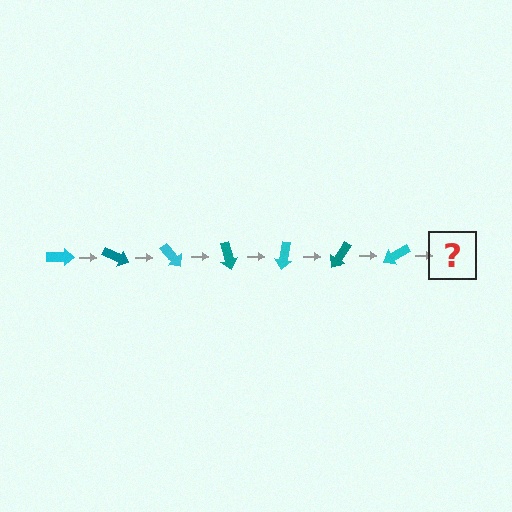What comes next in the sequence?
The next element should be a teal arrow, rotated 175 degrees from the start.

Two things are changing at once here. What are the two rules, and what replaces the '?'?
The two rules are that it rotates 25 degrees each step and the color cycles through cyan and teal. The '?' should be a teal arrow, rotated 175 degrees from the start.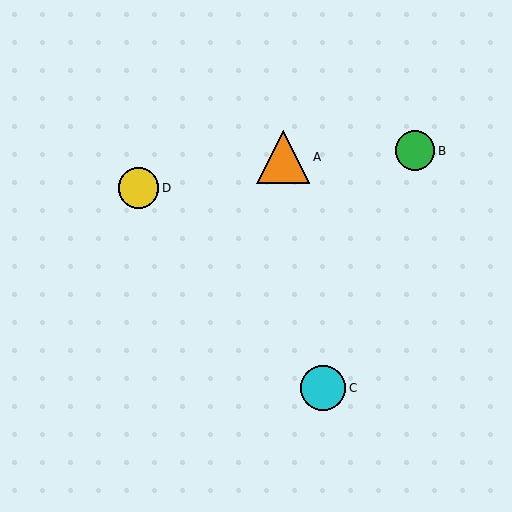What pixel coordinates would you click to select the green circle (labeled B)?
Click at (415, 151) to select the green circle B.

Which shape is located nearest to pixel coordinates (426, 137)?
The green circle (labeled B) at (415, 151) is nearest to that location.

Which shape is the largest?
The orange triangle (labeled A) is the largest.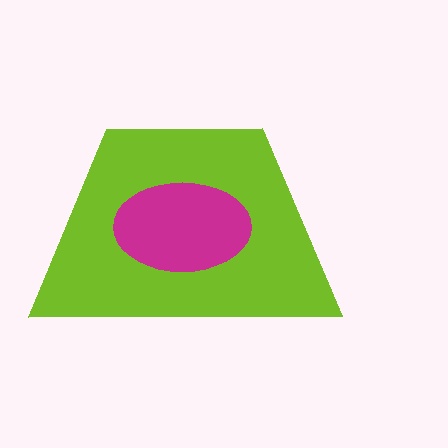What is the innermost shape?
The magenta ellipse.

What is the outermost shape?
The lime trapezoid.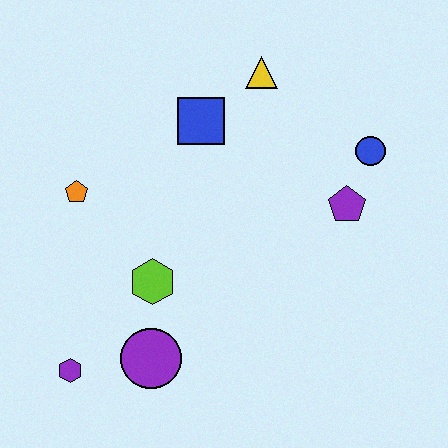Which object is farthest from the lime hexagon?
The blue circle is farthest from the lime hexagon.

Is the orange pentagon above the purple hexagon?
Yes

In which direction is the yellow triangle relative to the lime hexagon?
The yellow triangle is above the lime hexagon.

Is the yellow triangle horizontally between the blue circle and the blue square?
Yes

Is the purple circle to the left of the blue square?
Yes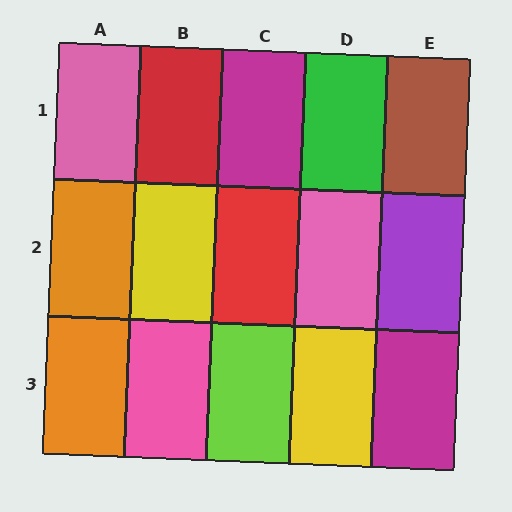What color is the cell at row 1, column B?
Red.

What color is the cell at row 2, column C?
Red.